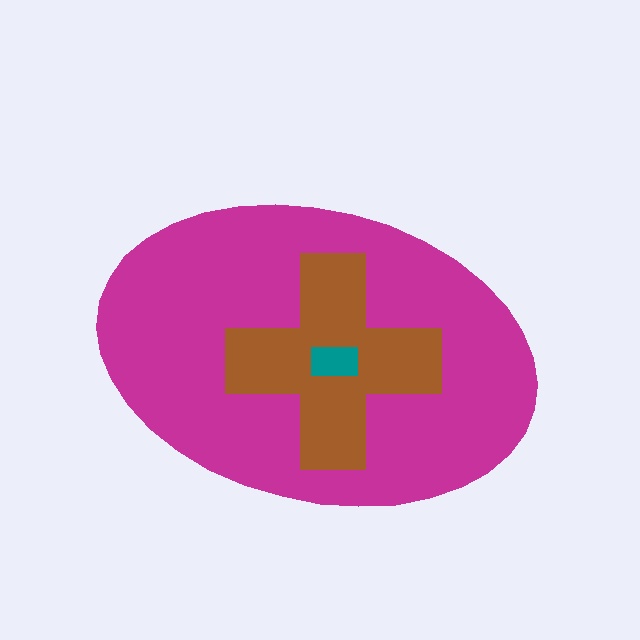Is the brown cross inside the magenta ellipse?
Yes.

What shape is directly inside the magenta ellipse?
The brown cross.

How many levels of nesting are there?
3.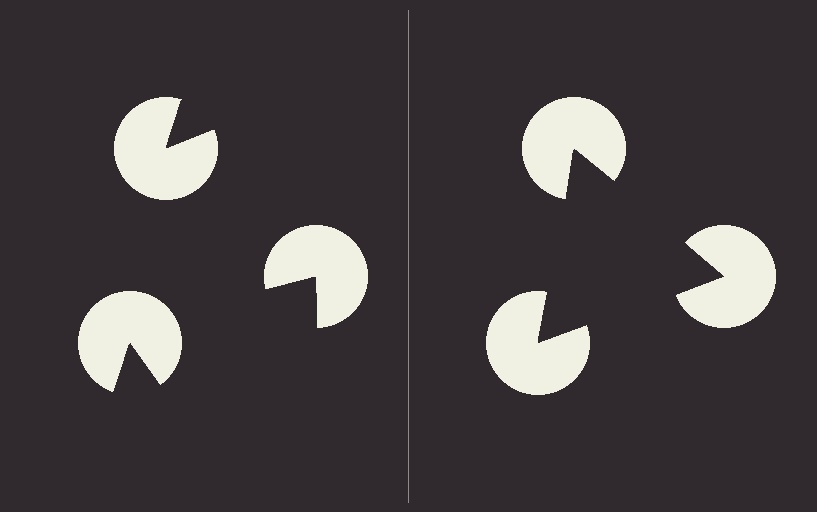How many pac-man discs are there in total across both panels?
6 — 3 on each side.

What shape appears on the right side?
An illusory triangle.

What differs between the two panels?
The pac-man discs are positioned identically on both sides; only the wedge orientations differ. On the right they align to a triangle; on the left they are misaligned.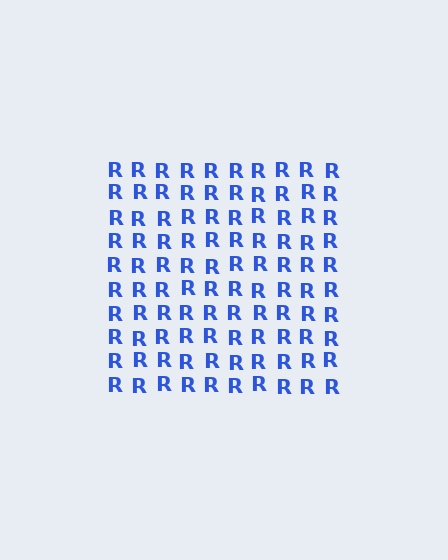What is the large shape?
The large shape is a square.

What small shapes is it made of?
It is made of small letter R's.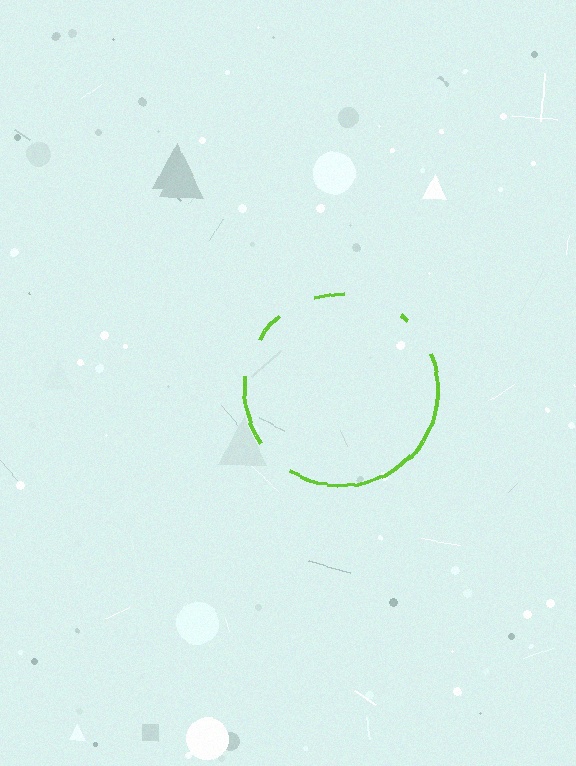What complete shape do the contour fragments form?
The contour fragments form a circle.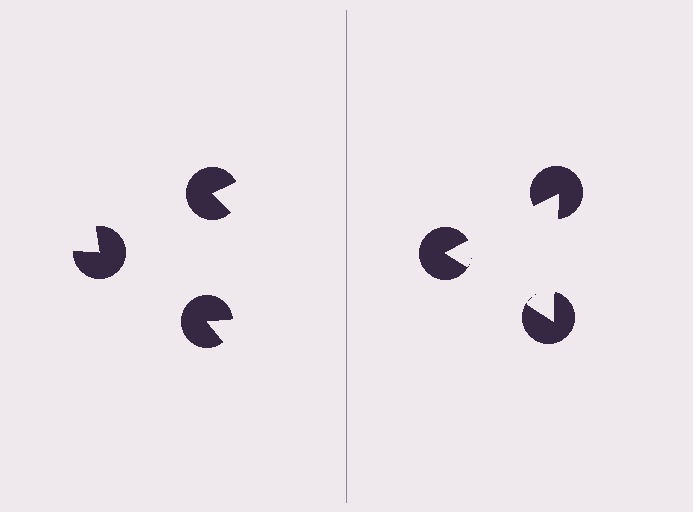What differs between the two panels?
The pac-man discs are positioned identically on both sides; only the wedge orientations differ. On the right they align to a triangle; on the left they are misaligned.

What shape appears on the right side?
An illusory triangle.